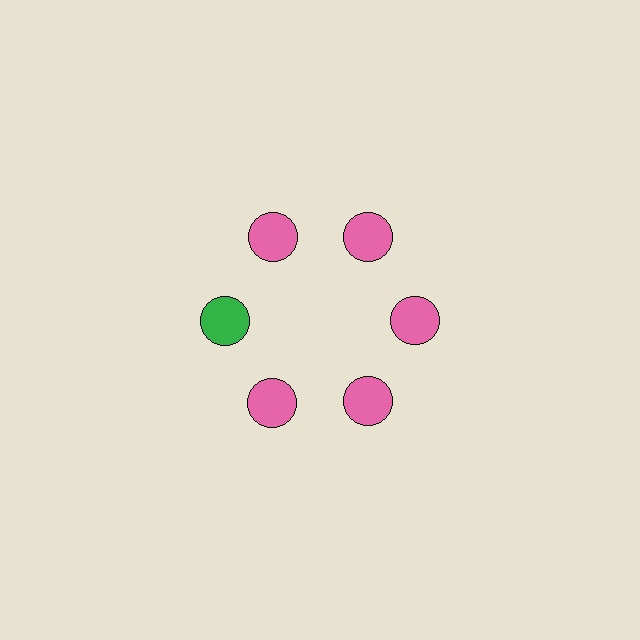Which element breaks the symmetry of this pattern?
The green circle at roughly the 9 o'clock position breaks the symmetry. All other shapes are pink circles.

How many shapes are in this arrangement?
There are 6 shapes arranged in a ring pattern.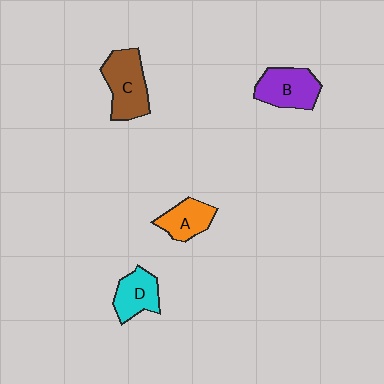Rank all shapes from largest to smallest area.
From largest to smallest: C (brown), B (purple), D (cyan), A (orange).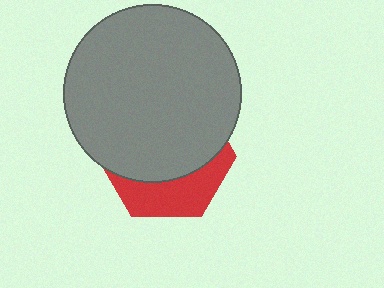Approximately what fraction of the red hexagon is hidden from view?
Roughly 67% of the red hexagon is hidden behind the gray circle.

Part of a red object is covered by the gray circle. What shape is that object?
It is a hexagon.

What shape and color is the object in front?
The object in front is a gray circle.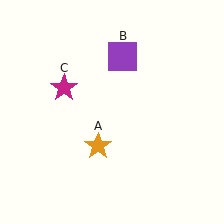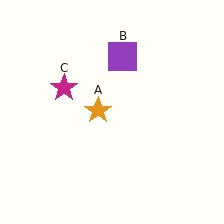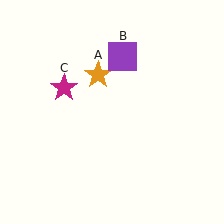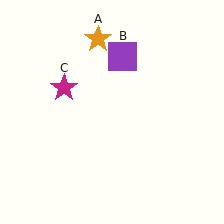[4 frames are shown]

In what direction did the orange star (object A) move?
The orange star (object A) moved up.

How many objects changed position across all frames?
1 object changed position: orange star (object A).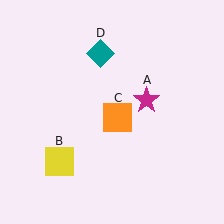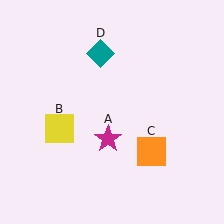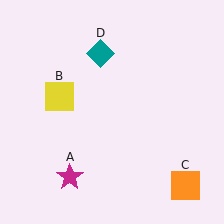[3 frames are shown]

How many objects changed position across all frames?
3 objects changed position: magenta star (object A), yellow square (object B), orange square (object C).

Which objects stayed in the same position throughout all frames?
Teal diamond (object D) remained stationary.